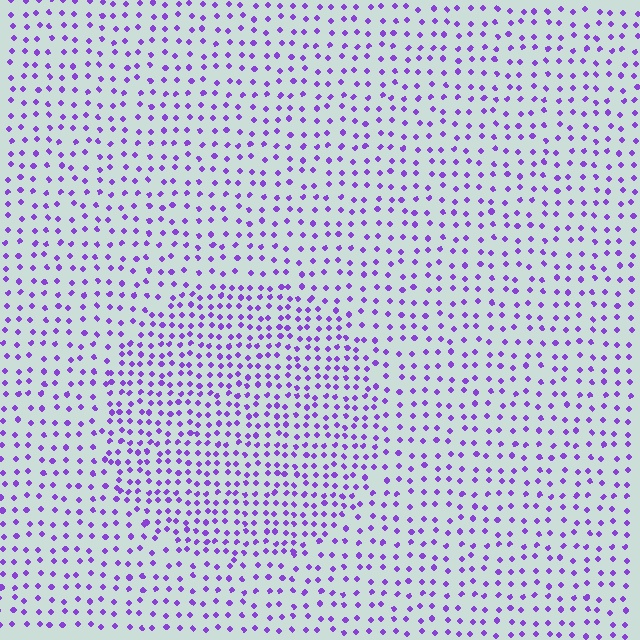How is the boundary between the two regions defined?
The boundary is defined by a change in element density (approximately 1.7x ratio). All elements are the same color, size, and shape.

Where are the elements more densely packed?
The elements are more densely packed inside the circle boundary.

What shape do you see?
I see a circle.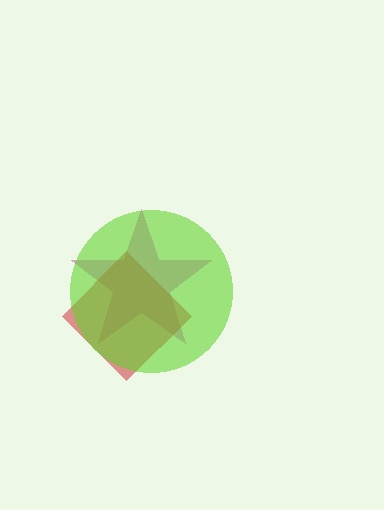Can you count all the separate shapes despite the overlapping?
Yes, there are 3 separate shapes.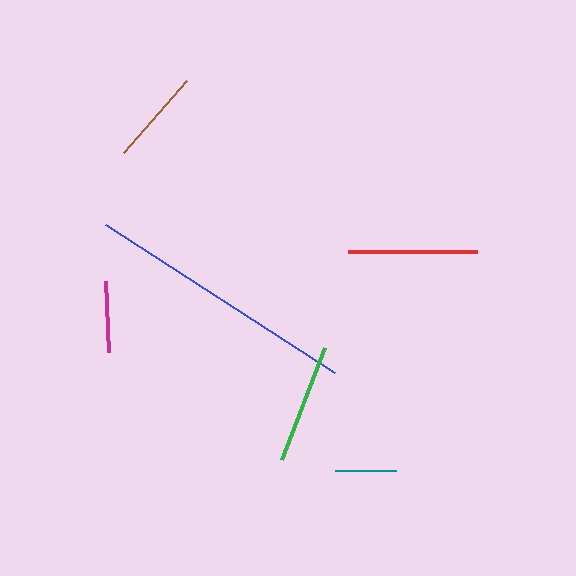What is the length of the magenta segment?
The magenta segment is approximately 71 pixels long.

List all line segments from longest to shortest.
From longest to shortest: blue, red, green, brown, magenta, teal.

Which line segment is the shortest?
The teal line is the shortest at approximately 62 pixels.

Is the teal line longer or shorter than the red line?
The red line is longer than the teal line.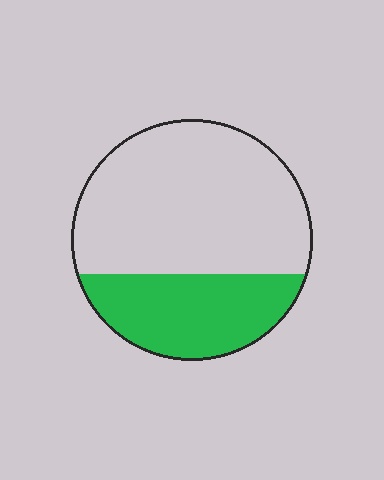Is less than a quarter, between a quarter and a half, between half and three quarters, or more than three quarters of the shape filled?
Between a quarter and a half.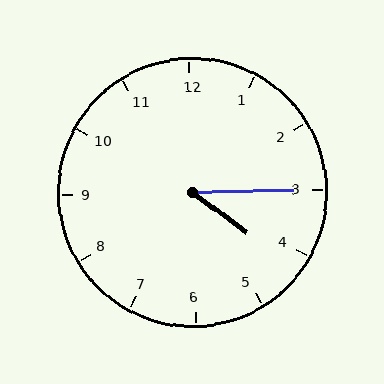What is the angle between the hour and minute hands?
Approximately 38 degrees.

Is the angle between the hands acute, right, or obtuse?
It is acute.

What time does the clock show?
4:15.